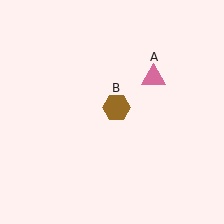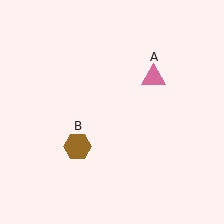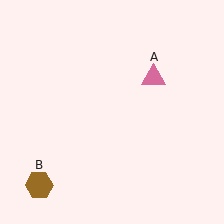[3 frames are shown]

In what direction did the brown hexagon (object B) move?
The brown hexagon (object B) moved down and to the left.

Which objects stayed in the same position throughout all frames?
Pink triangle (object A) remained stationary.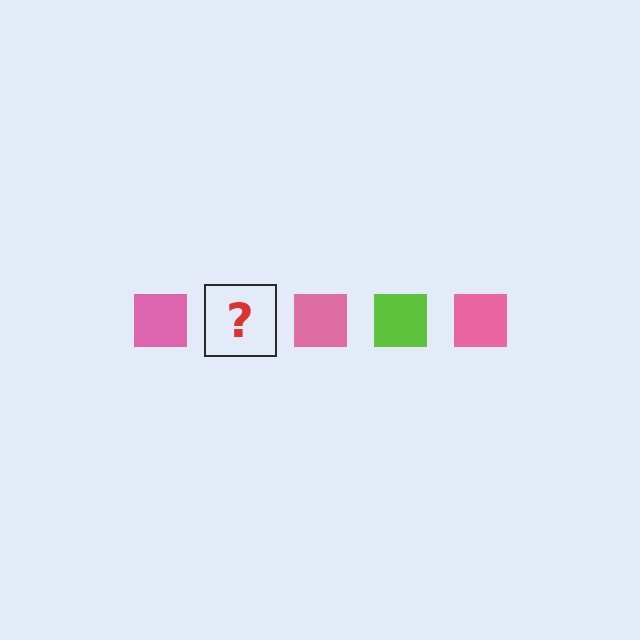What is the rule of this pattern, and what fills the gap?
The rule is that the pattern cycles through pink, lime squares. The gap should be filled with a lime square.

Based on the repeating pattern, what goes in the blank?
The blank should be a lime square.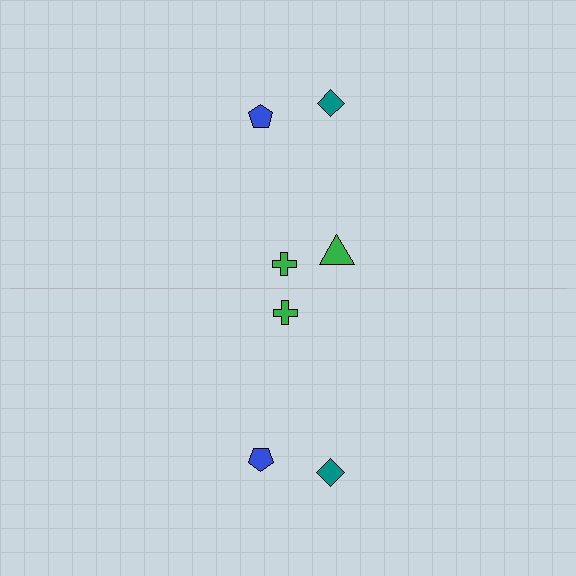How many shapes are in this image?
There are 7 shapes in this image.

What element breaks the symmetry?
A green triangle is missing from the bottom side.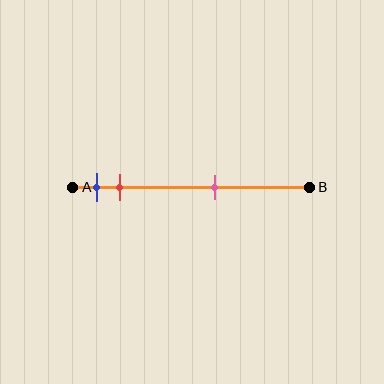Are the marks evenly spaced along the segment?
No, the marks are not evenly spaced.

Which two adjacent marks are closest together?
The blue and red marks are the closest adjacent pair.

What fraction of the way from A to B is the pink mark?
The pink mark is approximately 60% (0.6) of the way from A to B.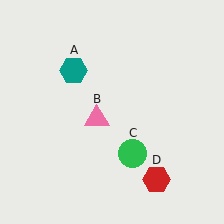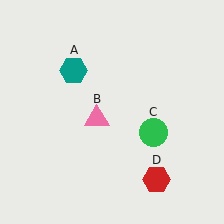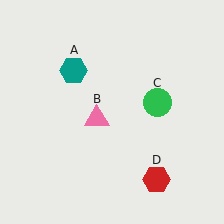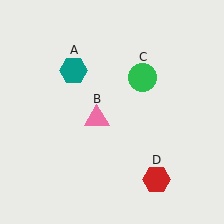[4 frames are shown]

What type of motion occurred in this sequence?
The green circle (object C) rotated counterclockwise around the center of the scene.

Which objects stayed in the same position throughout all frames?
Teal hexagon (object A) and pink triangle (object B) and red hexagon (object D) remained stationary.